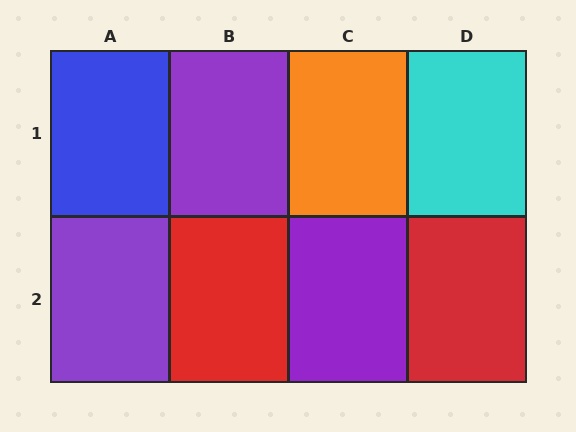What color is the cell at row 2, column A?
Purple.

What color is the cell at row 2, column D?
Red.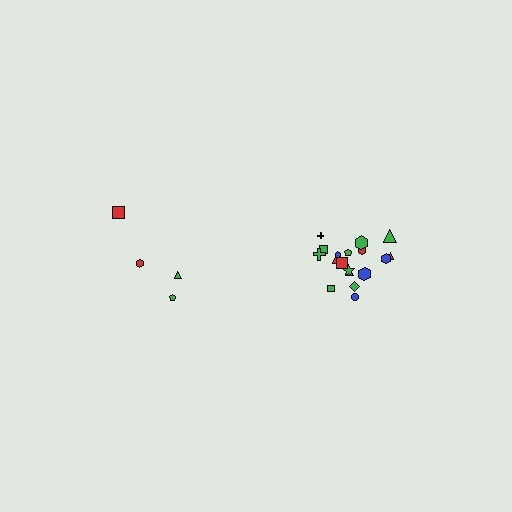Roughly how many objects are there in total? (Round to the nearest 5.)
Roughly 20 objects in total.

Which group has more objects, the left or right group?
The right group.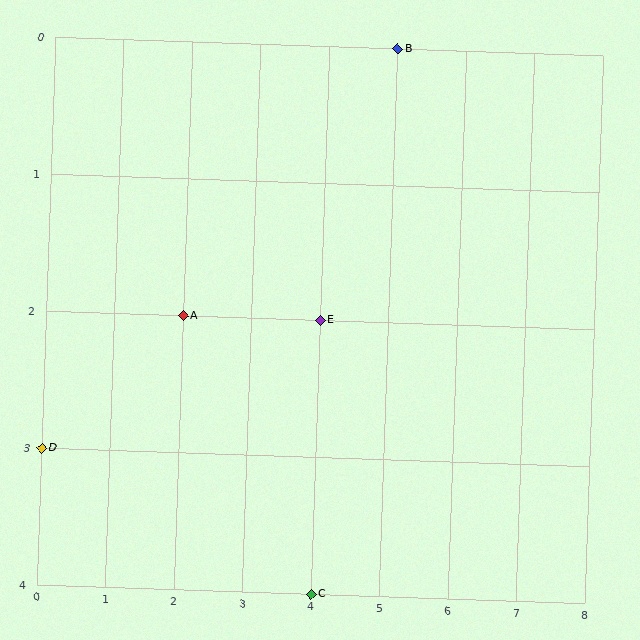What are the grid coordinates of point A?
Point A is at grid coordinates (2, 2).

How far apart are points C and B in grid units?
Points C and B are 1 column and 4 rows apart (about 4.1 grid units diagonally).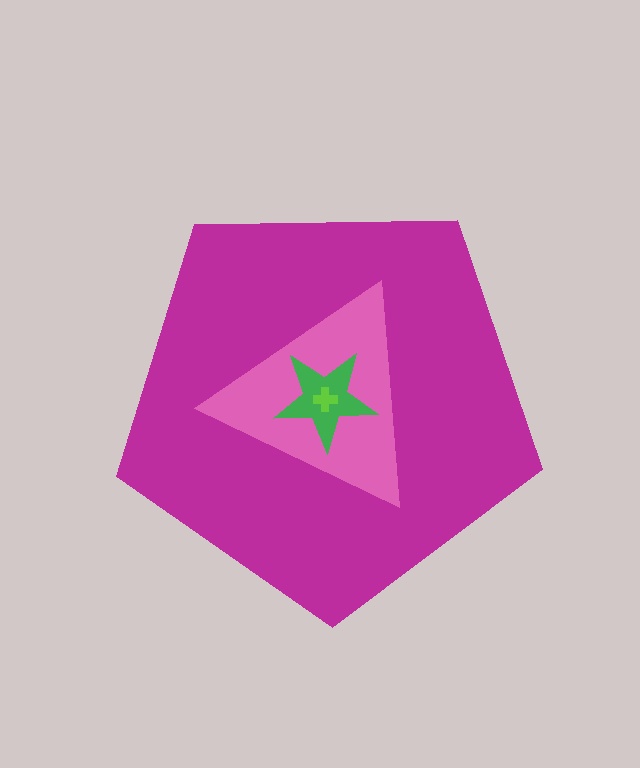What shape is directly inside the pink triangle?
The green star.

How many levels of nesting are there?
4.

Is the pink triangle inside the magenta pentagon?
Yes.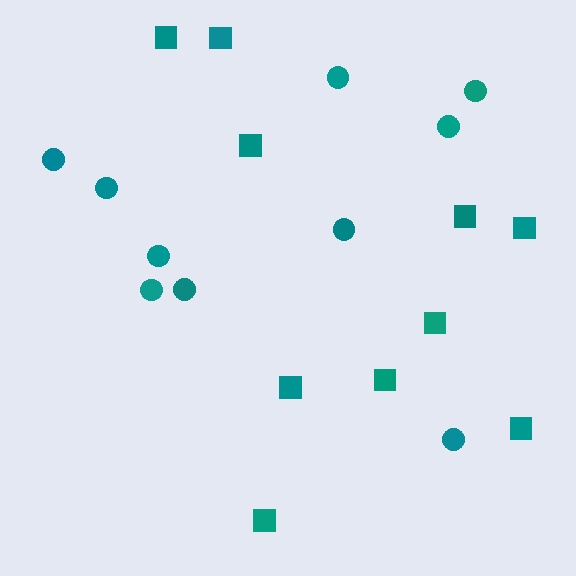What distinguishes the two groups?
There are 2 groups: one group of squares (10) and one group of circles (10).